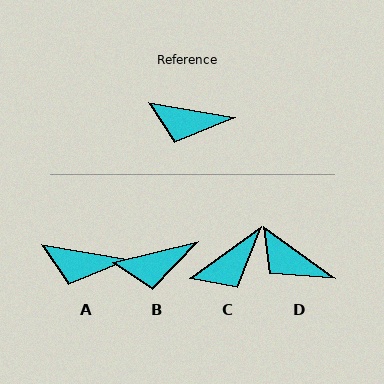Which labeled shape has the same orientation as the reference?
A.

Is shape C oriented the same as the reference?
No, it is off by about 46 degrees.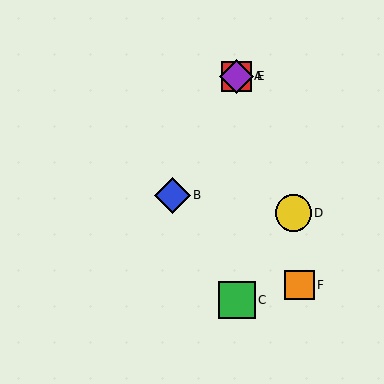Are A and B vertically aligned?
No, A is at x≈237 and B is at x≈173.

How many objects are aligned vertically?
3 objects (A, C, E) are aligned vertically.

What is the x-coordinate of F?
Object F is at x≈299.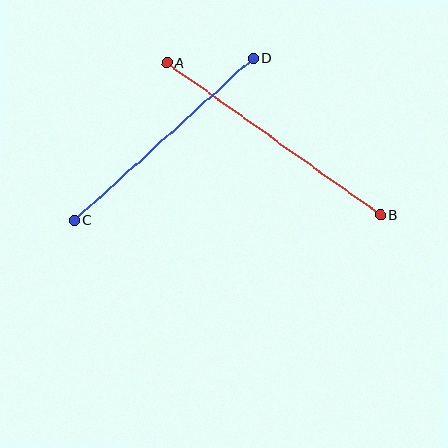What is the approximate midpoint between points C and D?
The midpoint is at approximately (164, 139) pixels.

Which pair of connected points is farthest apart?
Points A and B are farthest apart.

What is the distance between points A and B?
The distance is approximately 263 pixels.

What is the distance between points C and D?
The distance is approximately 241 pixels.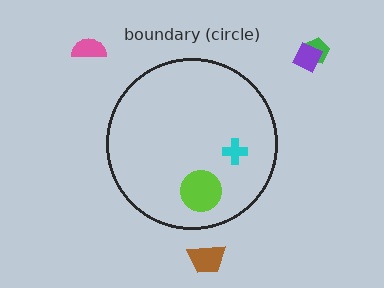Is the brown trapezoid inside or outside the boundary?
Outside.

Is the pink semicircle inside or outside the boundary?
Outside.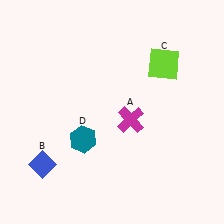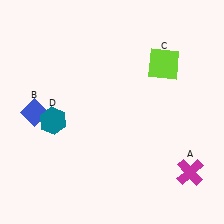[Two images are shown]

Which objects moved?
The objects that moved are: the magenta cross (A), the blue diamond (B), the teal hexagon (D).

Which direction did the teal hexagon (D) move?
The teal hexagon (D) moved left.